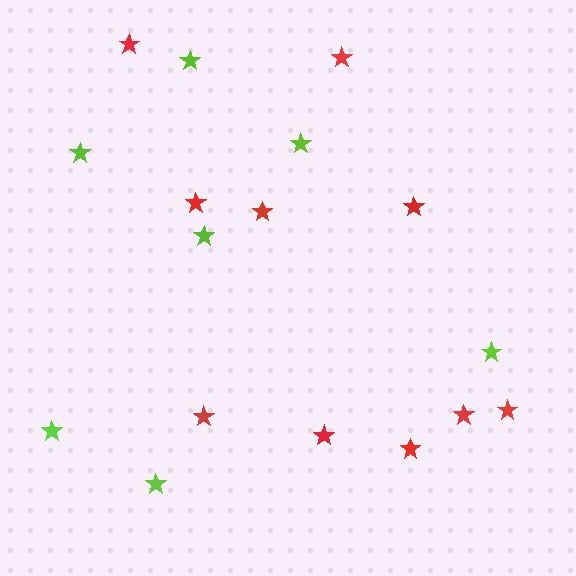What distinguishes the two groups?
There are 2 groups: one group of red stars (10) and one group of lime stars (7).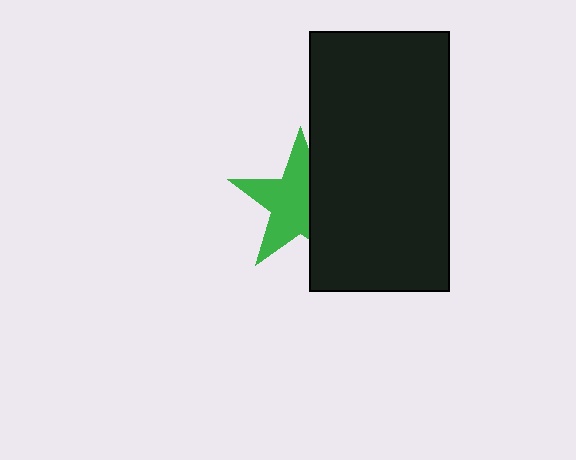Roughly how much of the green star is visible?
About half of it is visible (roughly 62%).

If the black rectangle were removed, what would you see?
You would see the complete green star.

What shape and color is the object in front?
The object in front is a black rectangle.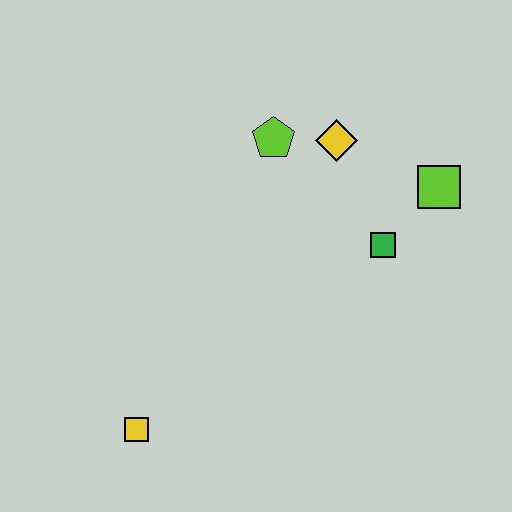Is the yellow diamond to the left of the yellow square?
No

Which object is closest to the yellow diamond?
The lime pentagon is closest to the yellow diamond.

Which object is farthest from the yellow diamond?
The yellow square is farthest from the yellow diamond.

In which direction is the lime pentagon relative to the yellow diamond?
The lime pentagon is to the left of the yellow diamond.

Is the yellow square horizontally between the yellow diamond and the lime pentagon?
No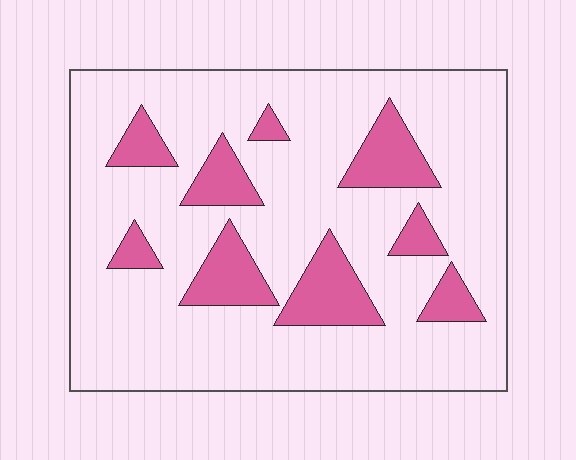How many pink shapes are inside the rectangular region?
9.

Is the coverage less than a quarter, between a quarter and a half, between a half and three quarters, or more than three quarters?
Less than a quarter.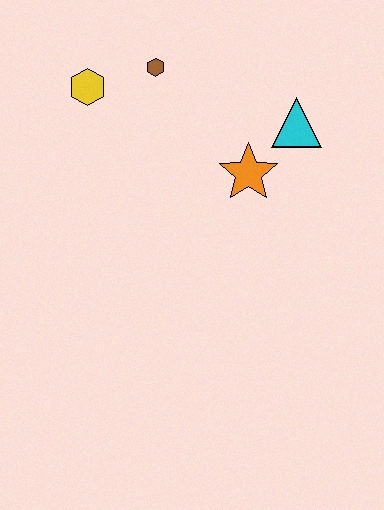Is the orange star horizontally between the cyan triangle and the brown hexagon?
Yes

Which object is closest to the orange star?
The cyan triangle is closest to the orange star.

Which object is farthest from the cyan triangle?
The yellow hexagon is farthest from the cyan triangle.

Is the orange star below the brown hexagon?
Yes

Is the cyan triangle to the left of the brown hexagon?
No